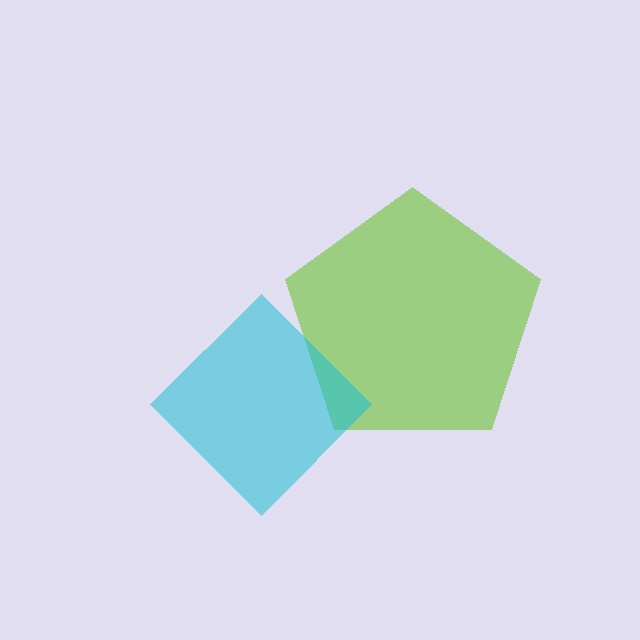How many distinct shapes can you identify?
There are 2 distinct shapes: a lime pentagon, a cyan diamond.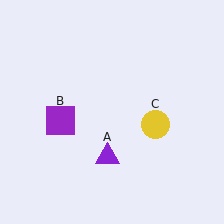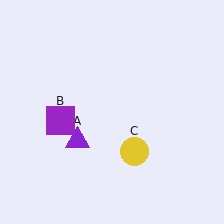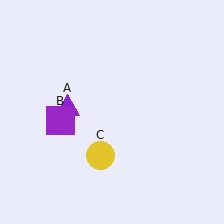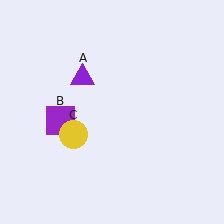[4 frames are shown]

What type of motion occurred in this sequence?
The purple triangle (object A), yellow circle (object C) rotated clockwise around the center of the scene.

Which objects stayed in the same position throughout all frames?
Purple square (object B) remained stationary.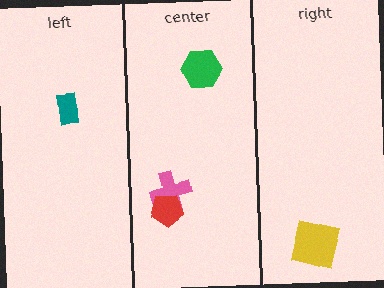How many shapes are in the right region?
1.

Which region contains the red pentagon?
The center region.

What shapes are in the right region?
The yellow square.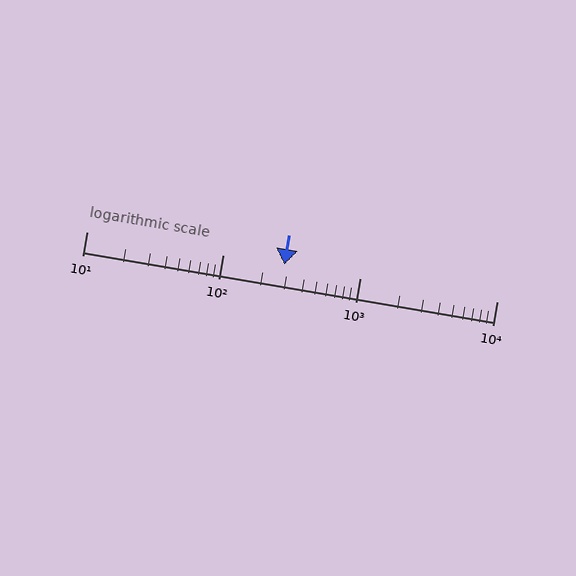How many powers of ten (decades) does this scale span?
The scale spans 3 decades, from 10 to 10000.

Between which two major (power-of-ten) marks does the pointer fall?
The pointer is between 100 and 1000.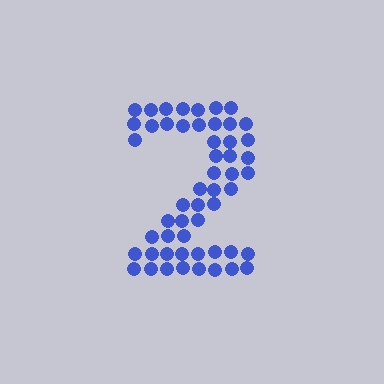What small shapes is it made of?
It is made of small circles.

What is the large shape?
The large shape is the digit 2.